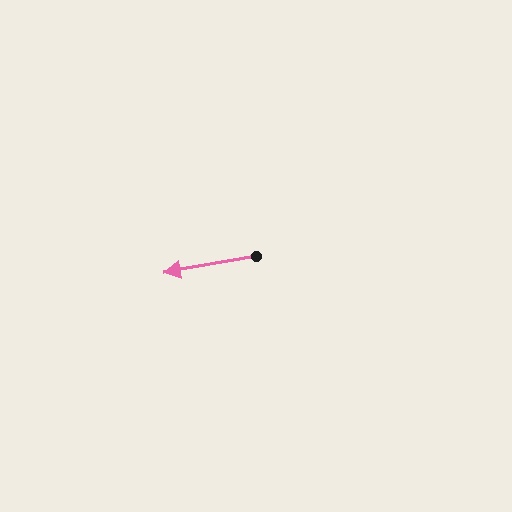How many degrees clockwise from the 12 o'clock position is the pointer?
Approximately 260 degrees.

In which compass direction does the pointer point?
West.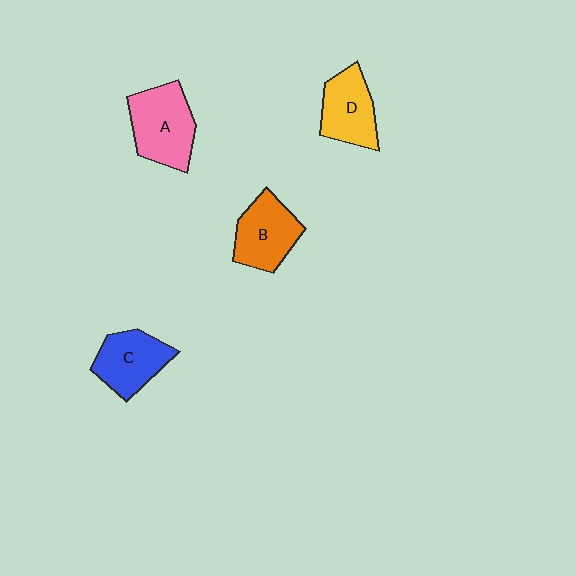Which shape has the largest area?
Shape A (pink).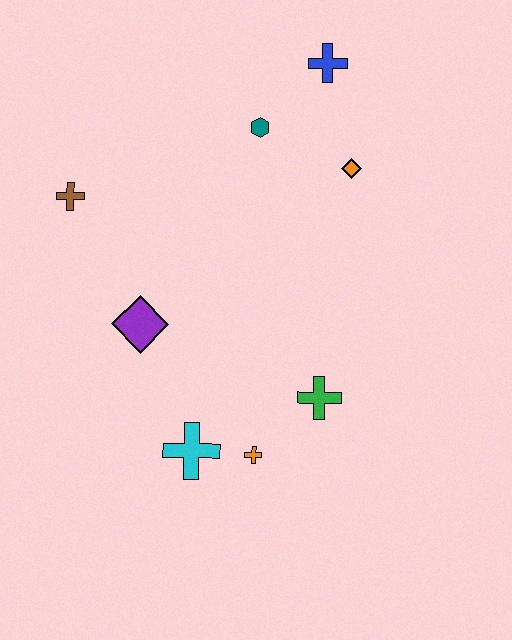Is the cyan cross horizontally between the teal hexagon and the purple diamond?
Yes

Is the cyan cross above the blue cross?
No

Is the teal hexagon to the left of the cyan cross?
No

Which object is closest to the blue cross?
The teal hexagon is closest to the blue cross.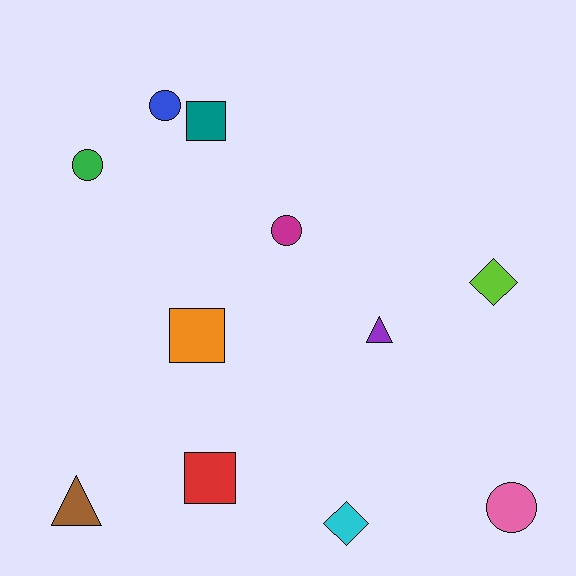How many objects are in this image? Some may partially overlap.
There are 11 objects.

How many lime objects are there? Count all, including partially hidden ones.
There is 1 lime object.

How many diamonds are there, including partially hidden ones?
There are 2 diamonds.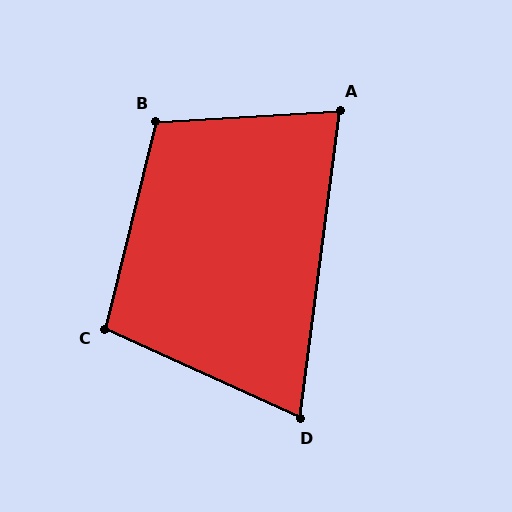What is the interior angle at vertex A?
Approximately 79 degrees (acute).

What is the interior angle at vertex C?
Approximately 101 degrees (obtuse).